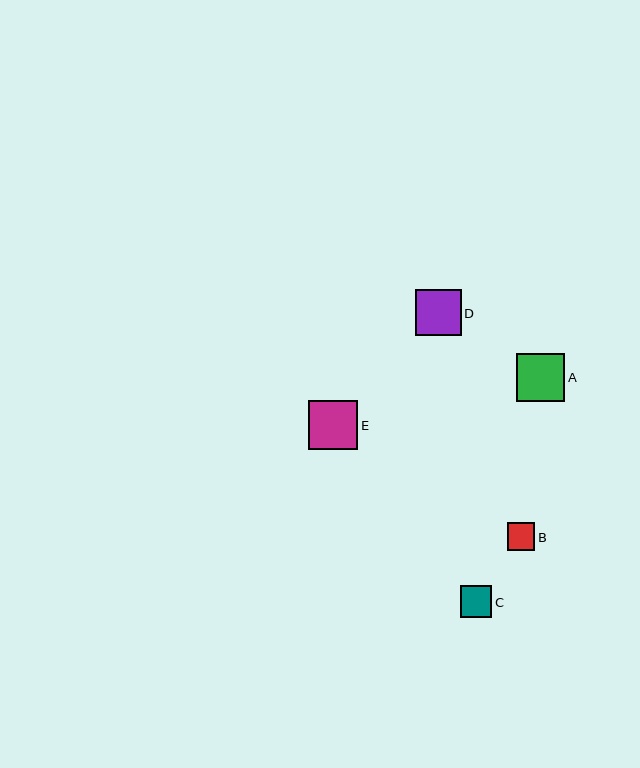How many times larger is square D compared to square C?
Square D is approximately 1.5 times the size of square C.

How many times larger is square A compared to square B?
Square A is approximately 1.7 times the size of square B.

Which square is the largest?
Square E is the largest with a size of approximately 49 pixels.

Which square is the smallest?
Square B is the smallest with a size of approximately 28 pixels.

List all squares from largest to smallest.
From largest to smallest: E, A, D, C, B.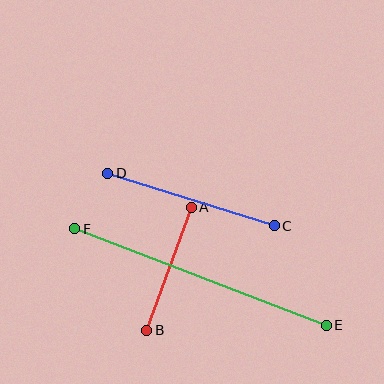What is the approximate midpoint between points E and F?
The midpoint is at approximately (200, 277) pixels.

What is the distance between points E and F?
The distance is approximately 270 pixels.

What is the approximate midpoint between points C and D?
The midpoint is at approximately (191, 200) pixels.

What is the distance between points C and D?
The distance is approximately 174 pixels.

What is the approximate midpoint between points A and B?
The midpoint is at approximately (169, 269) pixels.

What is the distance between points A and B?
The distance is approximately 130 pixels.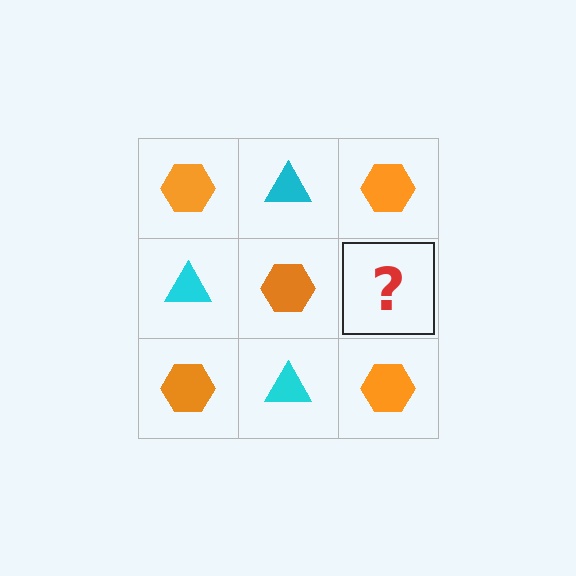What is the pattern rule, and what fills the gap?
The rule is that it alternates orange hexagon and cyan triangle in a checkerboard pattern. The gap should be filled with a cyan triangle.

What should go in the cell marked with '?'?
The missing cell should contain a cyan triangle.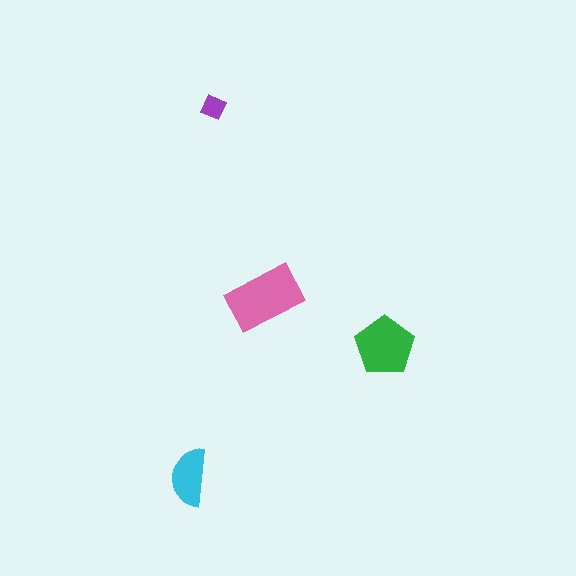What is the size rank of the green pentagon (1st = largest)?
2nd.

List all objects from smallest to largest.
The purple diamond, the cyan semicircle, the green pentagon, the pink rectangle.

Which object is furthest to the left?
The cyan semicircle is leftmost.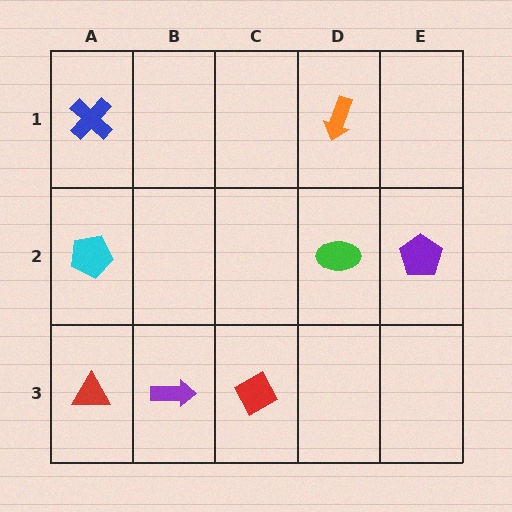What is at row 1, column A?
A blue cross.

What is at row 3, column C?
A red diamond.